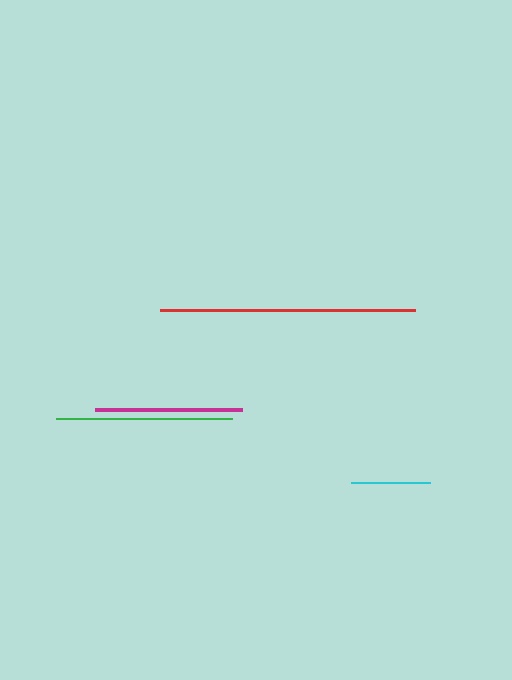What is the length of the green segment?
The green segment is approximately 177 pixels long.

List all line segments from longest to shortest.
From longest to shortest: red, green, magenta, cyan.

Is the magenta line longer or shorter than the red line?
The red line is longer than the magenta line.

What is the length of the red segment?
The red segment is approximately 256 pixels long.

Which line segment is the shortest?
The cyan line is the shortest at approximately 79 pixels.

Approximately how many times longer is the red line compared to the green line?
The red line is approximately 1.4 times the length of the green line.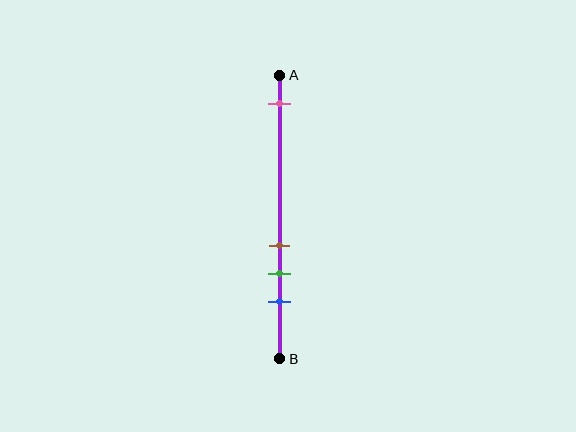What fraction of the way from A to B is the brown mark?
The brown mark is approximately 60% (0.6) of the way from A to B.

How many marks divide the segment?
There are 4 marks dividing the segment.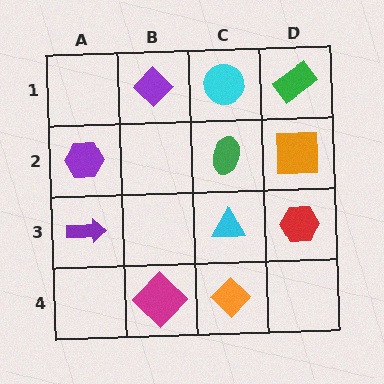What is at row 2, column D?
An orange square.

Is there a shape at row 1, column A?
No, that cell is empty.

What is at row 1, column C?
A cyan circle.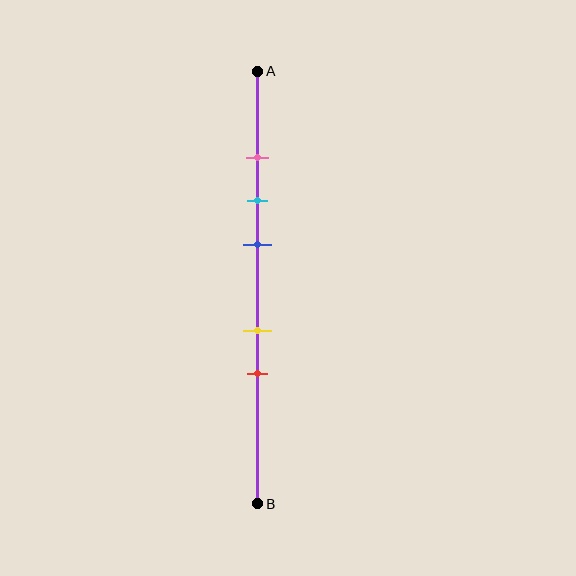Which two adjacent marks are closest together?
The pink and cyan marks are the closest adjacent pair.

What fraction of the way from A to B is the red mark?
The red mark is approximately 70% (0.7) of the way from A to B.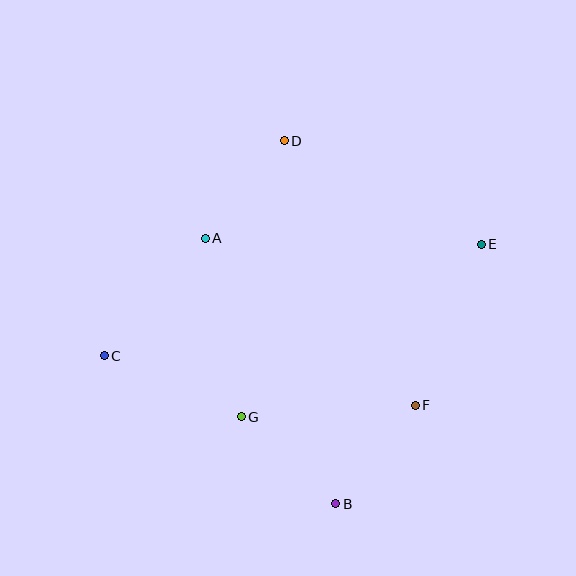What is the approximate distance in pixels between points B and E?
The distance between B and E is approximately 298 pixels.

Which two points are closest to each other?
Points A and D are closest to each other.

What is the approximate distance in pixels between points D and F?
The distance between D and F is approximately 295 pixels.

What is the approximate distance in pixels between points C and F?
The distance between C and F is approximately 316 pixels.